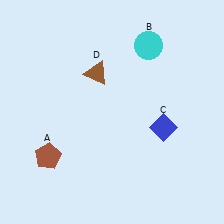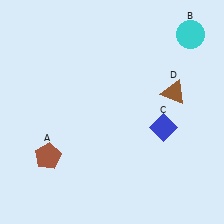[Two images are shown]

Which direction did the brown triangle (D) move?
The brown triangle (D) moved right.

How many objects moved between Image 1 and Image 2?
2 objects moved between the two images.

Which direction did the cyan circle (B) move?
The cyan circle (B) moved right.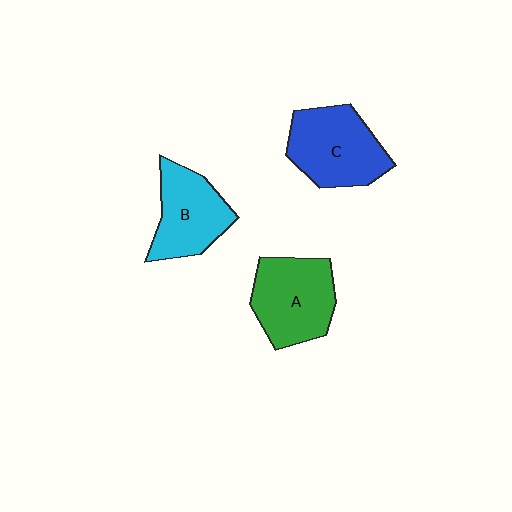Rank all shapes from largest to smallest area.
From largest to smallest: C (blue), A (green), B (cyan).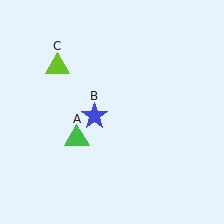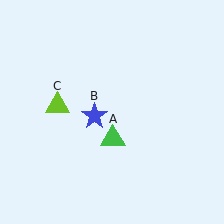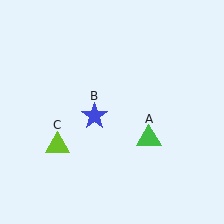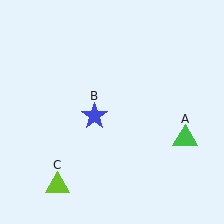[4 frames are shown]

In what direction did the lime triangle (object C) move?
The lime triangle (object C) moved down.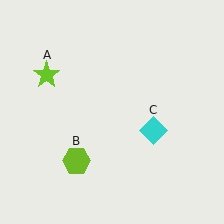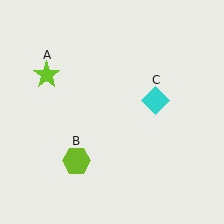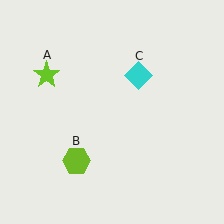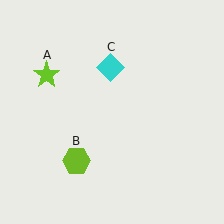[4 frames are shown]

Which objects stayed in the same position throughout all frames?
Lime star (object A) and lime hexagon (object B) remained stationary.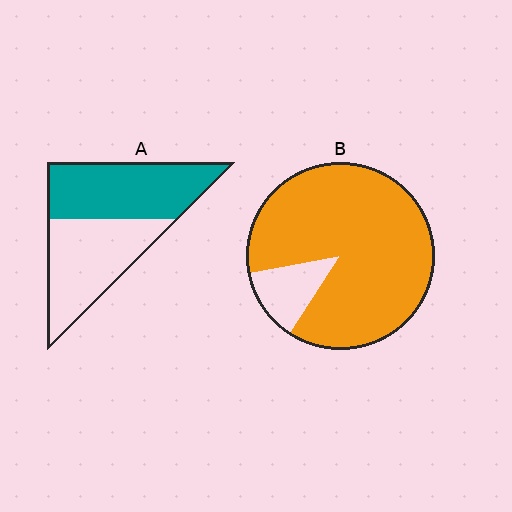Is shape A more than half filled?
Roughly half.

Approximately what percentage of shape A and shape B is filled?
A is approximately 50% and B is approximately 85%.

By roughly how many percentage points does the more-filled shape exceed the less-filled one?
By roughly 35 percentage points (B over A).